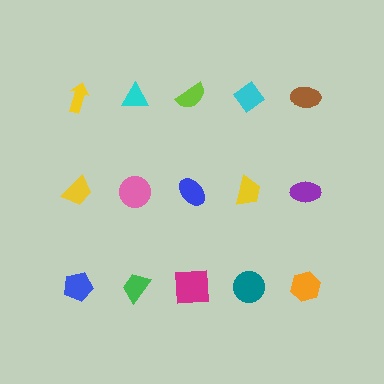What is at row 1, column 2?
A cyan triangle.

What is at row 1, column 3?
A lime semicircle.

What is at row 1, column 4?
A cyan diamond.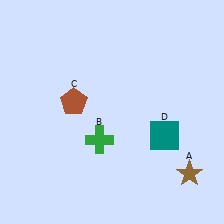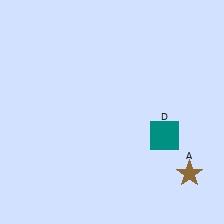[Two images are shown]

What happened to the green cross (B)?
The green cross (B) was removed in Image 2. It was in the bottom-left area of Image 1.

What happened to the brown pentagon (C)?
The brown pentagon (C) was removed in Image 2. It was in the top-left area of Image 1.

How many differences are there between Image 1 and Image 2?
There are 2 differences between the two images.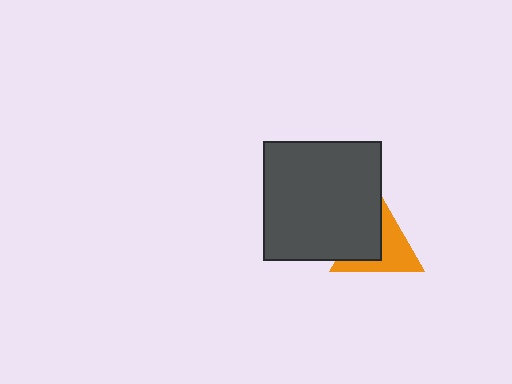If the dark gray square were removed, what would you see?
You would see the complete orange triangle.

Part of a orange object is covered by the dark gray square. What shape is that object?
It is a triangle.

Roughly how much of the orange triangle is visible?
About half of it is visible (roughly 54%).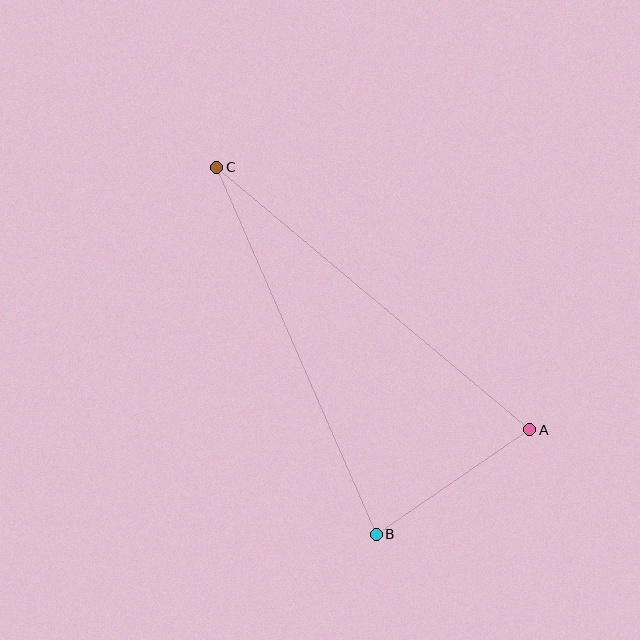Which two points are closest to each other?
Points A and B are closest to each other.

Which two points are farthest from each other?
Points A and C are farthest from each other.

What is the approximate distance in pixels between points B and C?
The distance between B and C is approximately 400 pixels.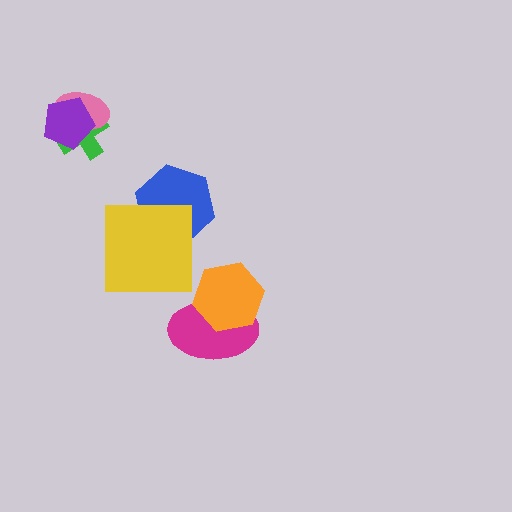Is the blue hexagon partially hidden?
Yes, it is partially covered by another shape.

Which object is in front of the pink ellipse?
The purple pentagon is in front of the pink ellipse.